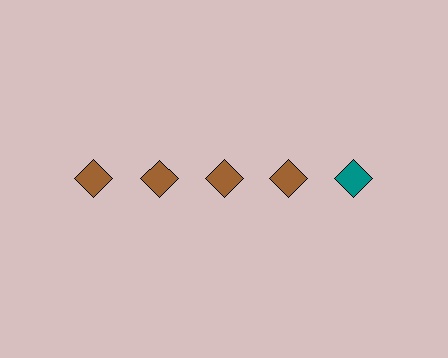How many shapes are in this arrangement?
There are 5 shapes arranged in a grid pattern.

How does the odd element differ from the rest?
It has a different color: teal instead of brown.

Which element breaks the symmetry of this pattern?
The teal diamond in the top row, rightmost column breaks the symmetry. All other shapes are brown diamonds.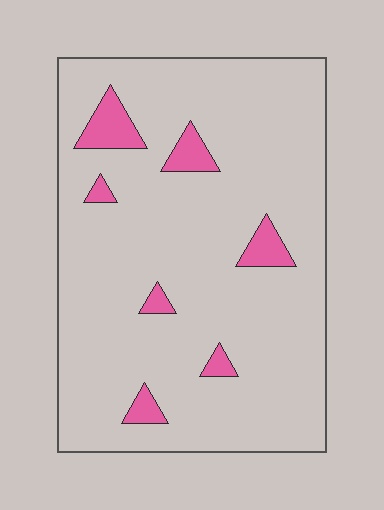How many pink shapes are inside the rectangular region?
7.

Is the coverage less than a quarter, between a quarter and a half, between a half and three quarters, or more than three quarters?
Less than a quarter.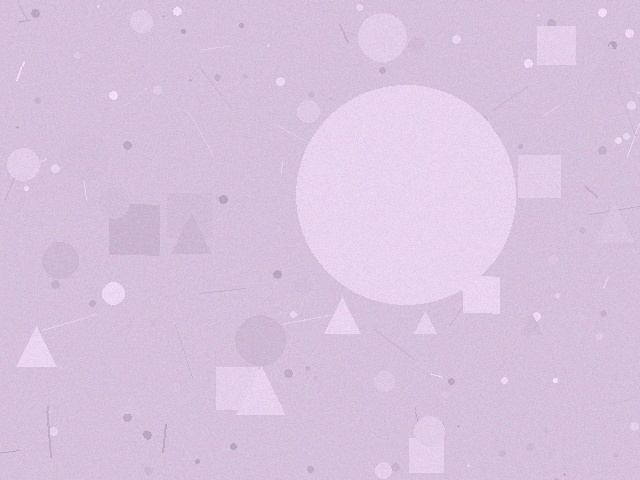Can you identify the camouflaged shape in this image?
The camouflaged shape is a circle.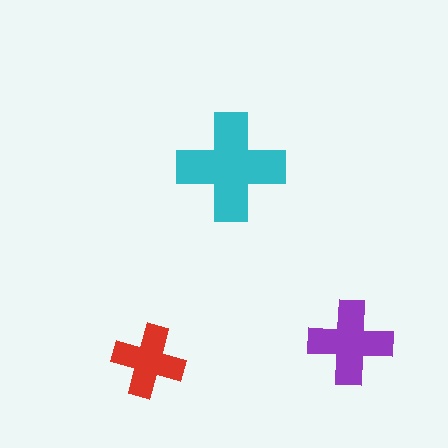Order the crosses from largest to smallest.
the cyan one, the purple one, the red one.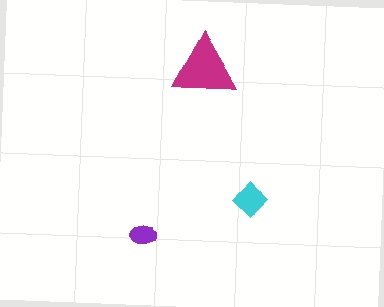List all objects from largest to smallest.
The magenta triangle, the cyan diamond, the purple ellipse.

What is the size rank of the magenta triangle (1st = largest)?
1st.